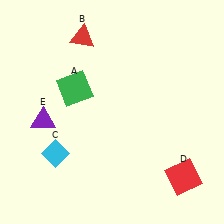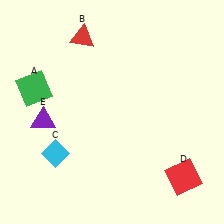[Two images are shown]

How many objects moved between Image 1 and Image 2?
1 object moved between the two images.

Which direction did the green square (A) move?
The green square (A) moved left.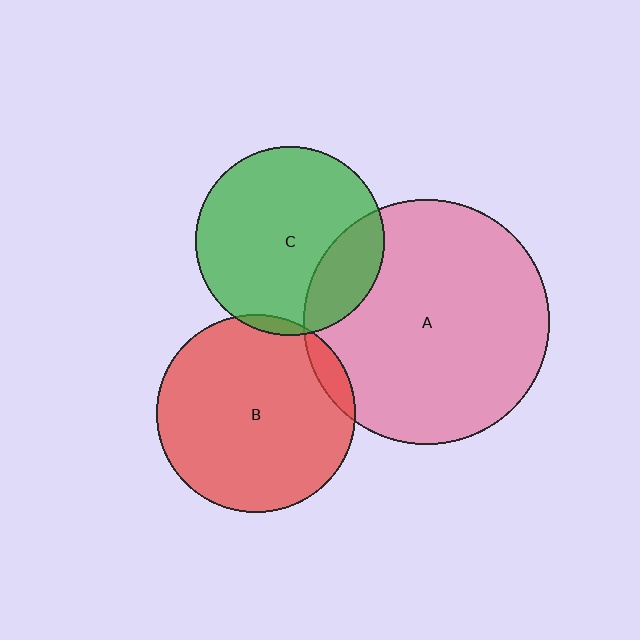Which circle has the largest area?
Circle A (pink).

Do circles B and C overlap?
Yes.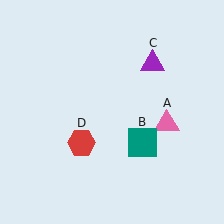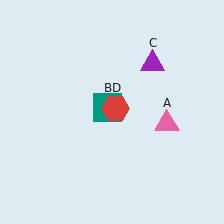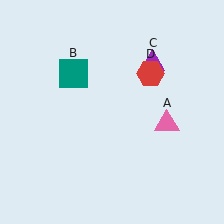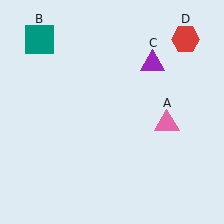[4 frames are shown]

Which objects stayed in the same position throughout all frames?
Pink triangle (object A) and purple triangle (object C) remained stationary.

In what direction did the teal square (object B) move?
The teal square (object B) moved up and to the left.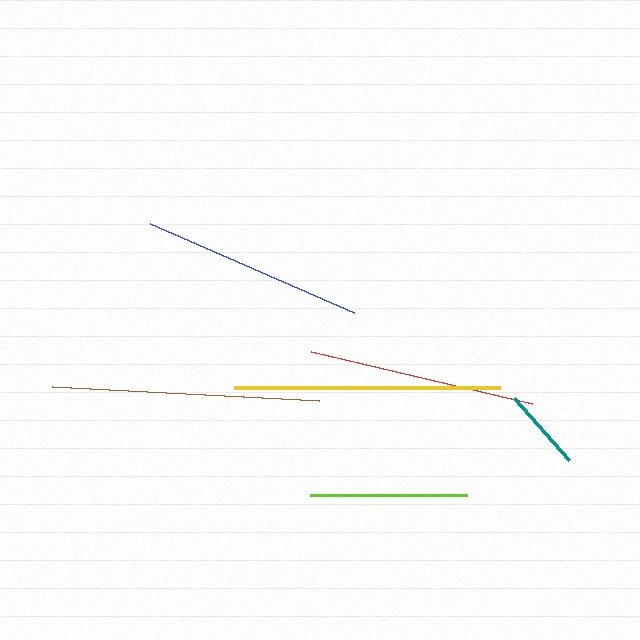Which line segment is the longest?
The brown line is the longest at approximately 267 pixels.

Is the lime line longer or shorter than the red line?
The red line is longer than the lime line.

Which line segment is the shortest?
The teal line is the shortest at approximately 83 pixels.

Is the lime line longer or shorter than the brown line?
The brown line is longer than the lime line.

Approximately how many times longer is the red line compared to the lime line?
The red line is approximately 1.4 times the length of the lime line.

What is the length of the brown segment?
The brown segment is approximately 267 pixels long.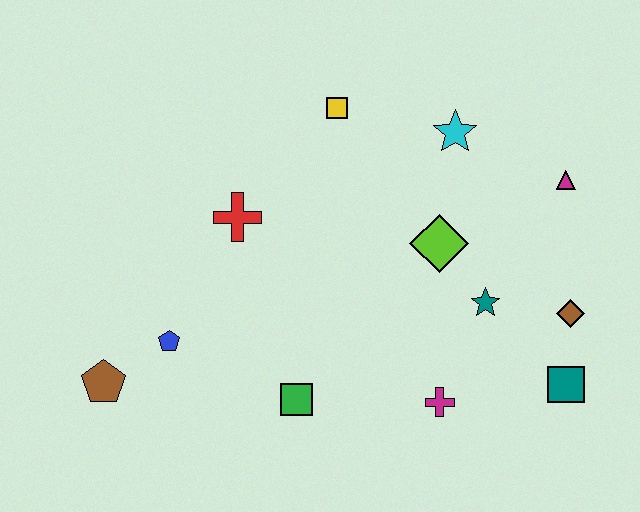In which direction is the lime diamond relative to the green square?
The lime diamond is above the green square.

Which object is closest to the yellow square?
The cyan star is closest to the yellow square.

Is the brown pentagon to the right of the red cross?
No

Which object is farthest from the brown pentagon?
The magenta triangle is farthest from the brown pentagon.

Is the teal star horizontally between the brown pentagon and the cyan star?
No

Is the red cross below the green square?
No